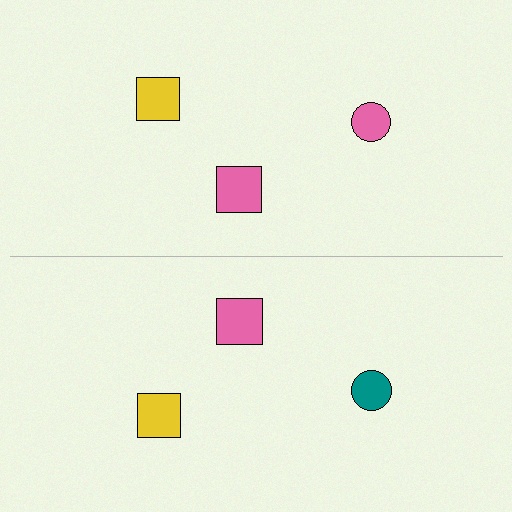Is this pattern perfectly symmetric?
No, the pattern is not perfectly symmetric. The teal circle on the bottom side breaks the symmetry — its mirror counterpart is pink.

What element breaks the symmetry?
The teal circle on the bottom side breaks the symmetry — its mirror counterpart is pink.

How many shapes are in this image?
There are 6 shapes in this image.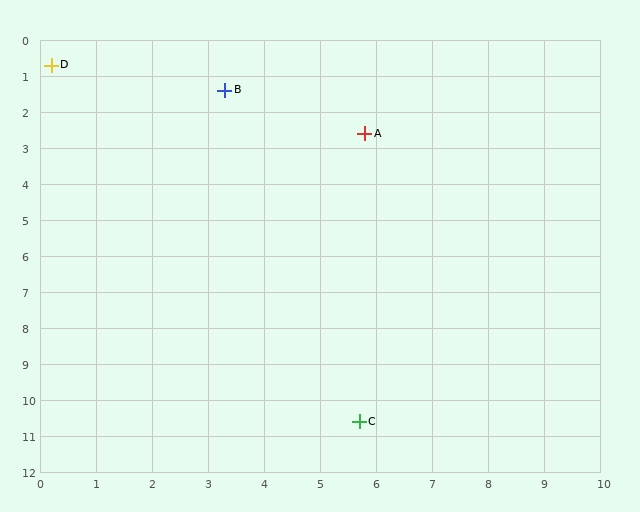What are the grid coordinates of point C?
Point C is at approximately (5.7, 10.6).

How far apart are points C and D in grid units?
Points C and D are about 11.3 grid units apart.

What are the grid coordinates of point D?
Point D is at approximately (0.2, 0.7).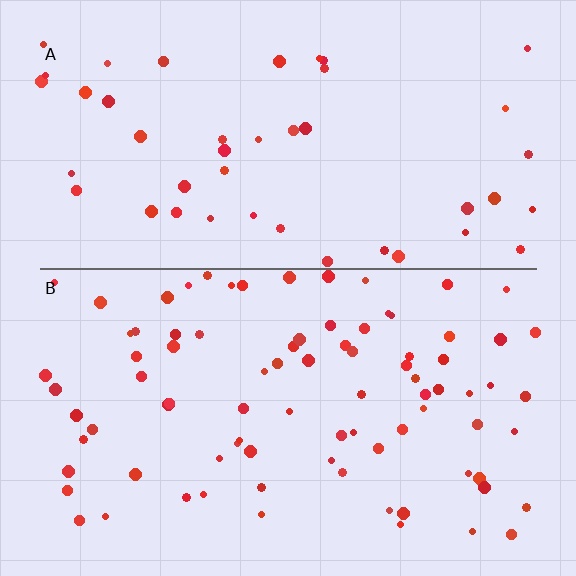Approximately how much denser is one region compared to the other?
Approximately 1.9× — region B over region A.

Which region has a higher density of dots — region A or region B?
B (the bottom).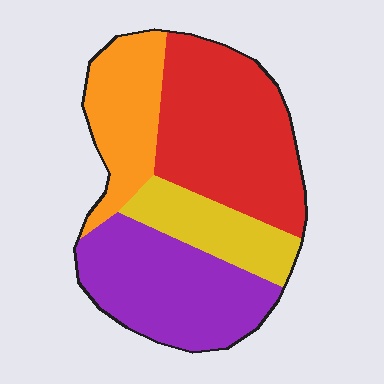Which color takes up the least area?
Yellow, at roughly 15%.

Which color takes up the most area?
Red, at roughly 35%.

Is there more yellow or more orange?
Orange.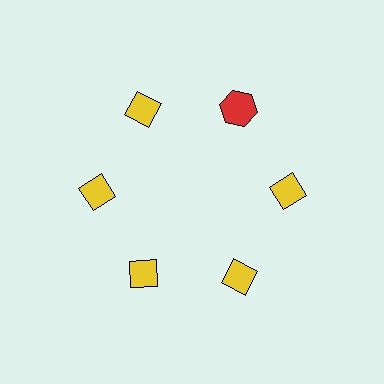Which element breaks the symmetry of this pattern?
The red hexagon at roughly the 1 o'clock position breaks the symmetry. All other shapes are yellow diamonds.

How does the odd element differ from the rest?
It differs in both color (red instead of yellow) and shape (hexagon instead of diamond).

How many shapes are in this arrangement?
There are 6 shapes arranged in a ring pattern.